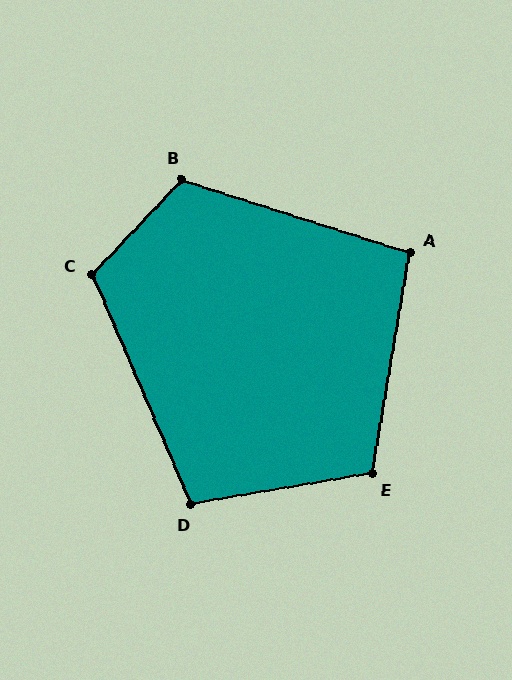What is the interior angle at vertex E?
Approximately 109 degrees (obtuse).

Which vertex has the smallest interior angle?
A, at approximately 98 degrees.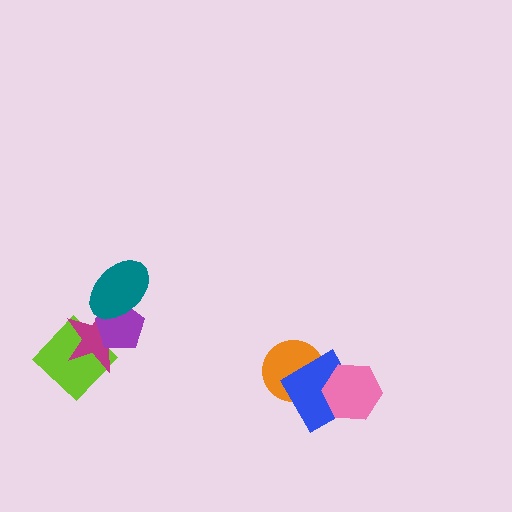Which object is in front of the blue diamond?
The pink hexagon is in front of the blue diamond.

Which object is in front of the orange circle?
The blue diamond is in front of the orange circle.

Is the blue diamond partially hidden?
Yes, it is partially covered by another shape.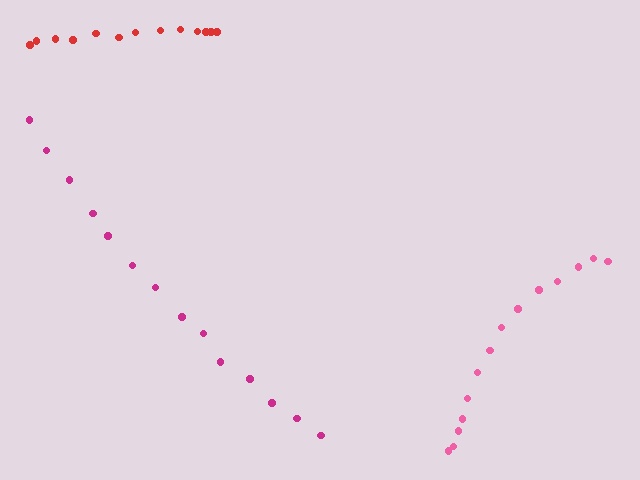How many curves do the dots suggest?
There are 3 distinct paths.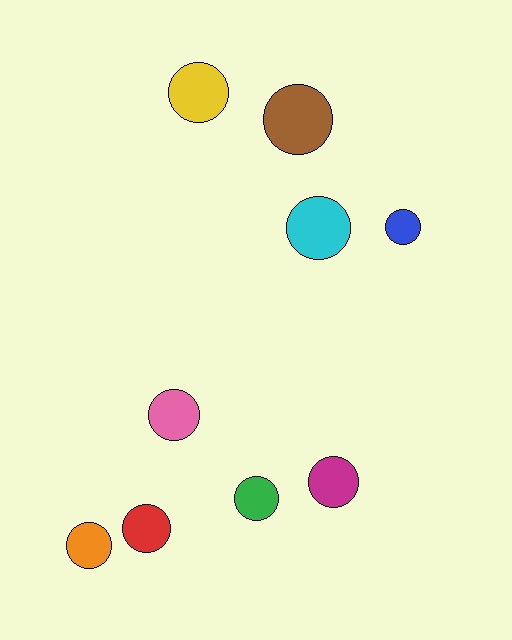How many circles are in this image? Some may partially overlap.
There are 9 circles.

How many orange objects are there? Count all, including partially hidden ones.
There is 1 orange object.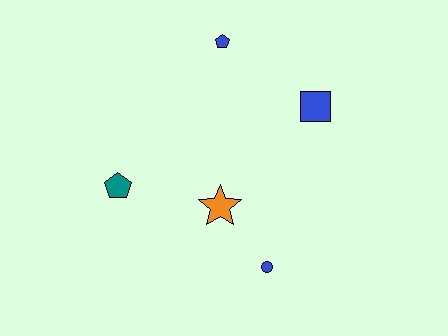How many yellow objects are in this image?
There are no yellow objects.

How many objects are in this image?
There are 5 objects.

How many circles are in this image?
There is 1 circle.